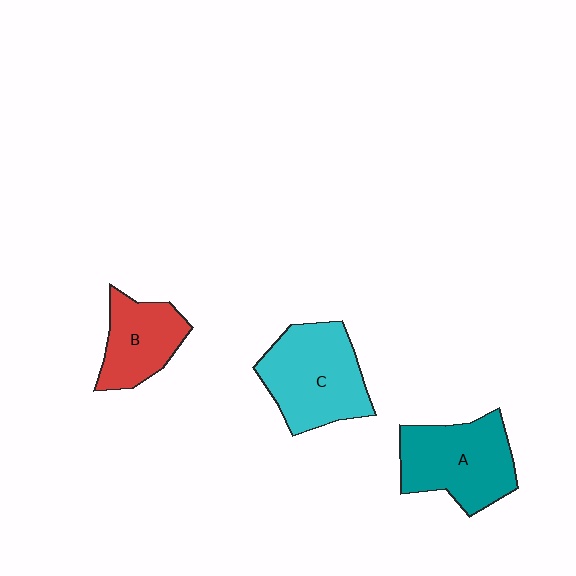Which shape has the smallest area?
Shape B (red).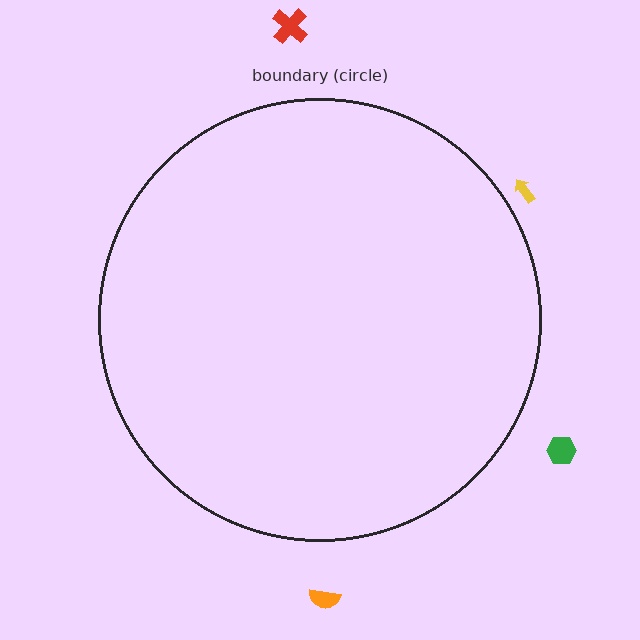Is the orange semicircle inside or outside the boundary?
Outside.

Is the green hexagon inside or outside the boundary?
Outside.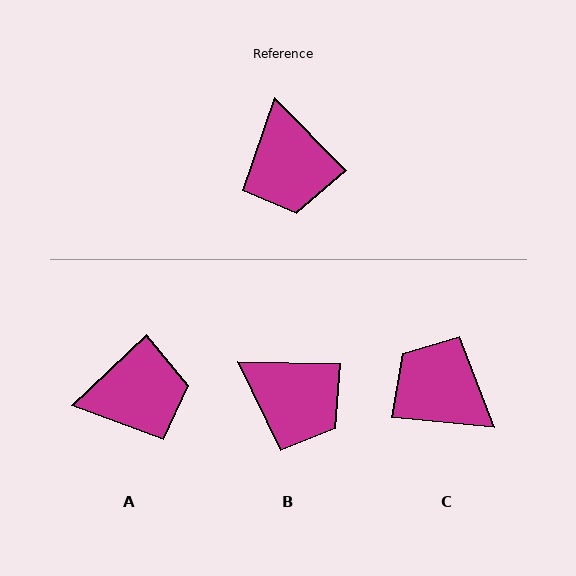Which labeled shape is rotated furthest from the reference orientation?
C, about 140 degrees away.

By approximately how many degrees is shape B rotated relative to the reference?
Approximately 45 degrees counter-clockwise.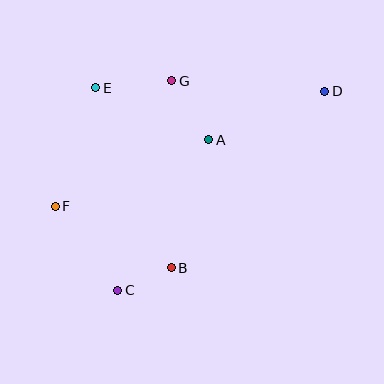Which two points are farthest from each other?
Points D and F are farthest from each other.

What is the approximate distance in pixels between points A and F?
The distance between A and F is approximately 167 pixels.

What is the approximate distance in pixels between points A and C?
The distance between A and C is approximately 176 pixels.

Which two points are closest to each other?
Points B and C are closest to each other.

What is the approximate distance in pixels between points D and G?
The distance between D and G is approximately 153 pixels.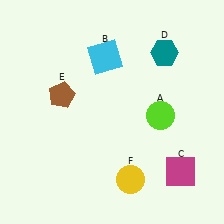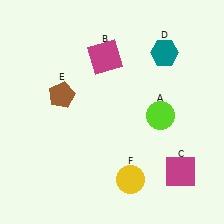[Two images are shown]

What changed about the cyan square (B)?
In Image 1, B is cyan. In Image 2, it changed to magenta.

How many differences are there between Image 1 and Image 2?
There is 1 difference between the two images.